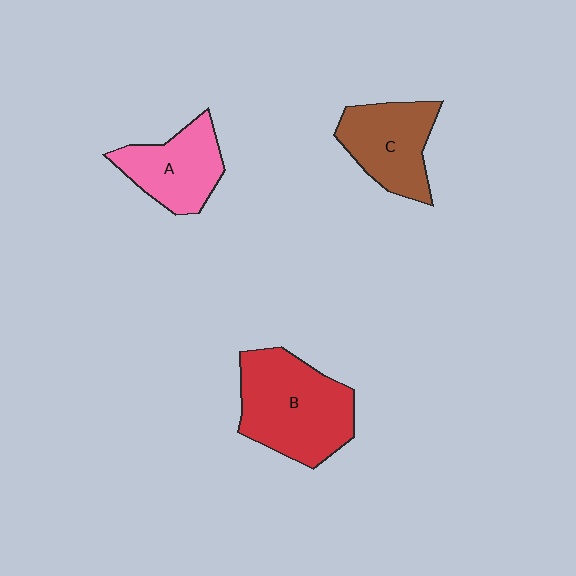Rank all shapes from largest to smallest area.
From largest to smallest: B (red), C (brown), A (pink).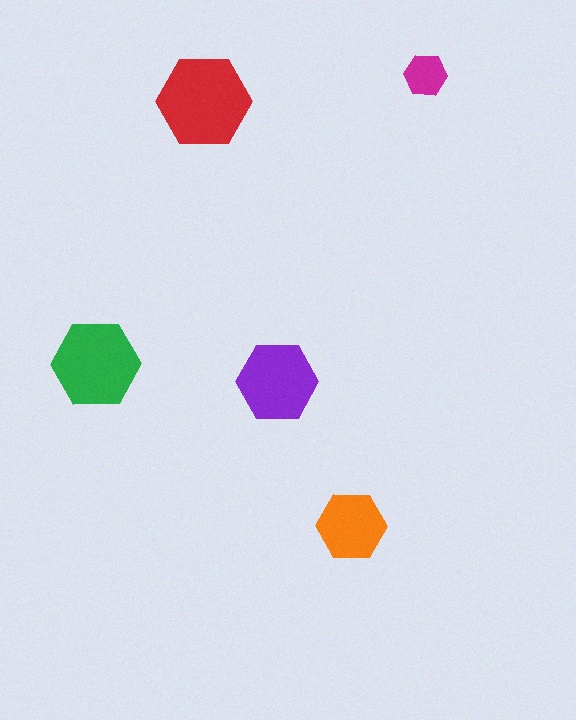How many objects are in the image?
There are 5 objects in the image.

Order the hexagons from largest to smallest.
the red one, the green one, the purple one, the orange one, the magenta one.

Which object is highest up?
The magenta hexagon is topmost.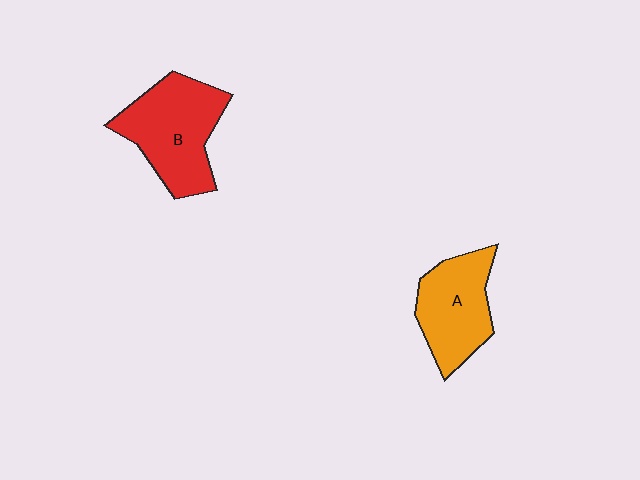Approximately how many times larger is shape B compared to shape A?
Approximately 1.2 times.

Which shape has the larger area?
Shape B (red).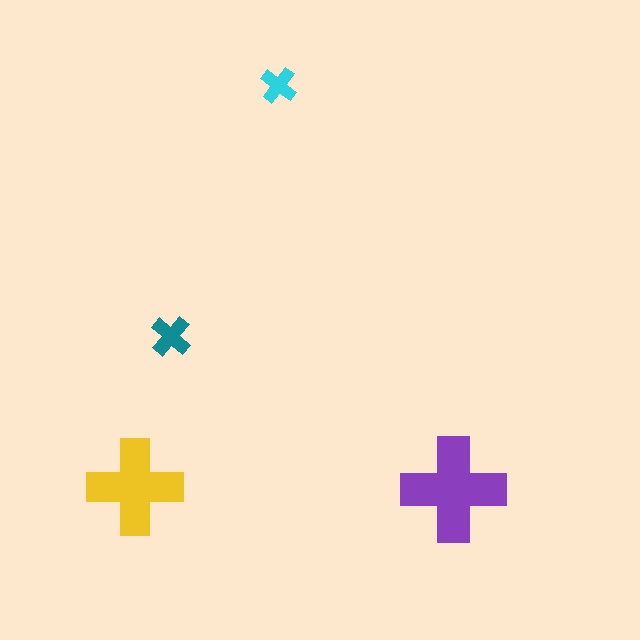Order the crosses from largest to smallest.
the purple one, the yellow one, the teal one, the cyan one.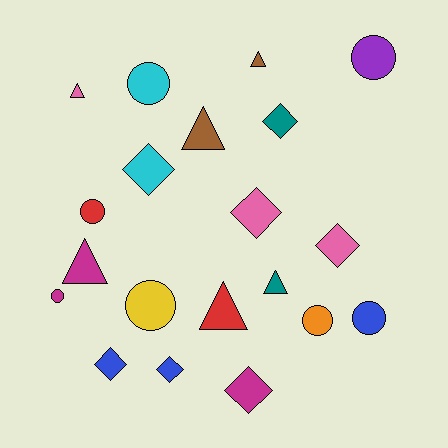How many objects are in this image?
There are 20 objects.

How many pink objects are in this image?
There are 3 pink objects.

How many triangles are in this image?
There are 6 triangles.